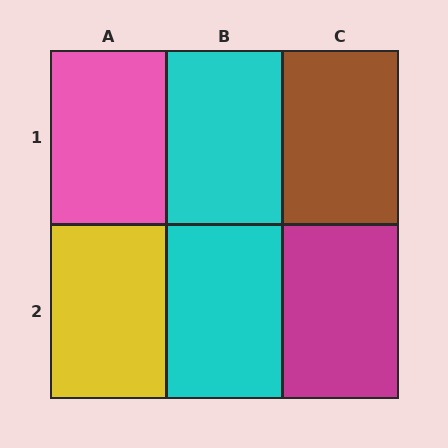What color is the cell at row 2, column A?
Yellow.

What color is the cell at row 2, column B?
Cyan.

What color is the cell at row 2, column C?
Magenta.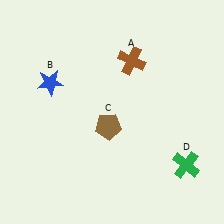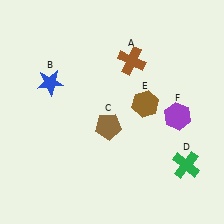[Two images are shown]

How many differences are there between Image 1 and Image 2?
There are 2 differences between the two images.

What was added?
A brown hexagon (E), a purple hexagon (F) were added in Image 2.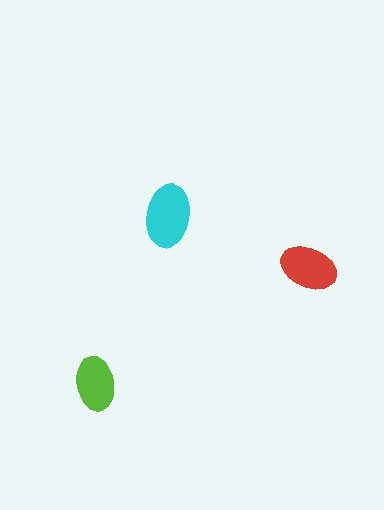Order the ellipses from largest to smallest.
the cyan one, the red one, the lime one.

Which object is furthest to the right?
The red ellipse is rightmost.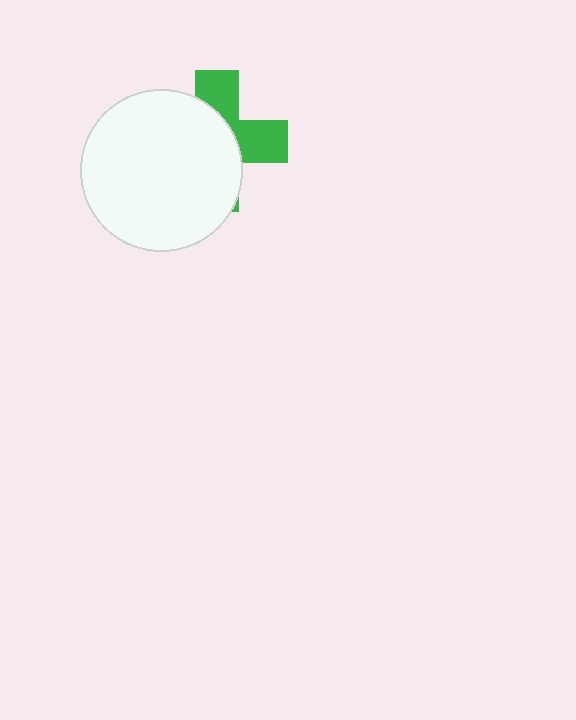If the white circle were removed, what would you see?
You would see the complete green cross.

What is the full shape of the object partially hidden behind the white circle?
The partially hidden object is a green cross.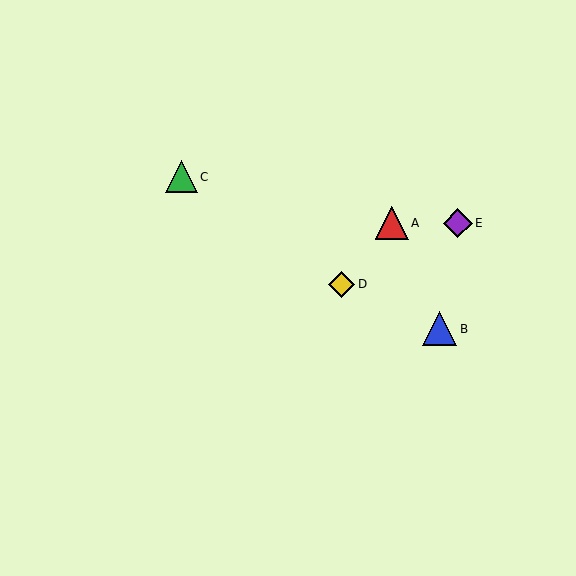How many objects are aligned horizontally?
2 objects (A, E) are aligned horizontally.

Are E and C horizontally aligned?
No, E is at y≈223 and C is at y≈177.